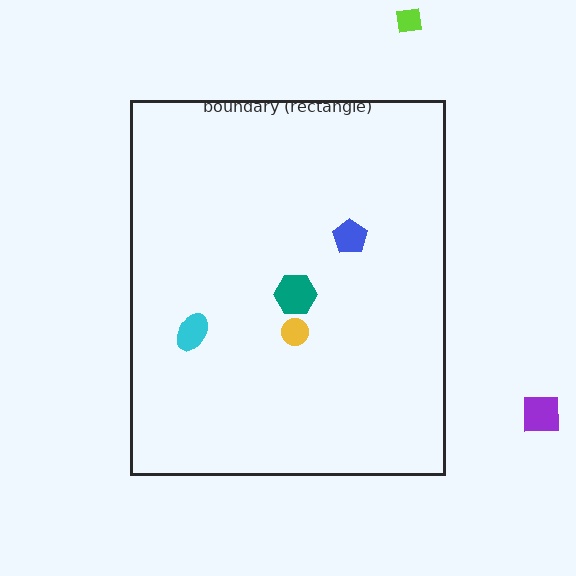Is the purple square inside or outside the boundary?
Outside.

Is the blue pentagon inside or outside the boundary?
Inside.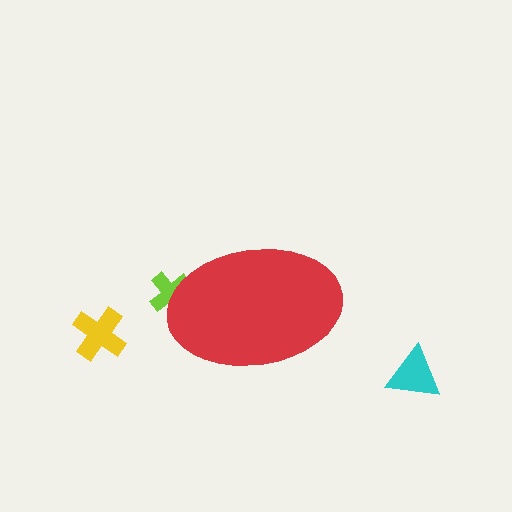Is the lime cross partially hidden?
Yes, the lime cross is partially hidden behind the red ellipse.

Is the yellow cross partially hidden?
No, the yellow cross is fully visible.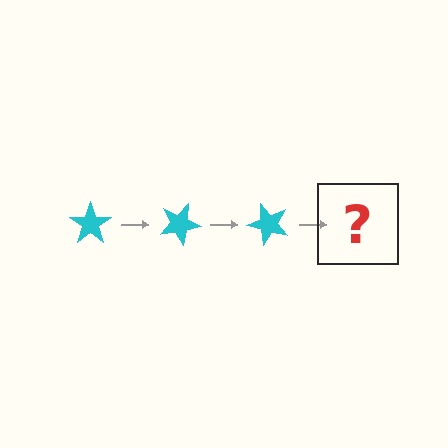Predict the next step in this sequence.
The next step is a cyan star rotated 75 degrees.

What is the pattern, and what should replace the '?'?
The pattern is that the star rotates 25 degrees each step. The '?' should be a cyan star rotated 75 degrees.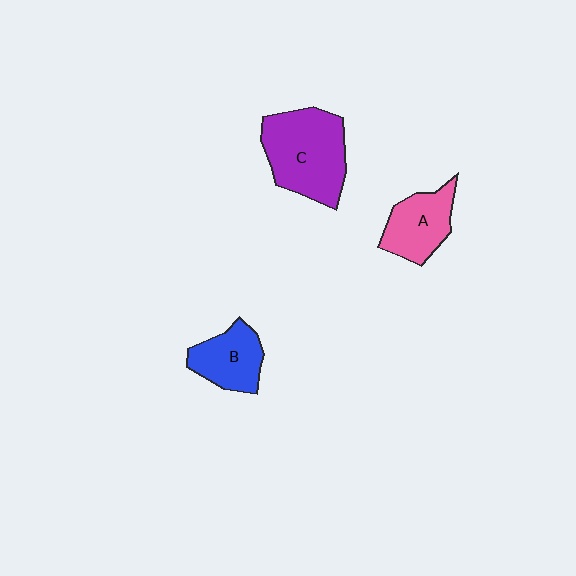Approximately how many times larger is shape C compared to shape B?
Approximately 1.7 times.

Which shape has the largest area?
Shape C (purple).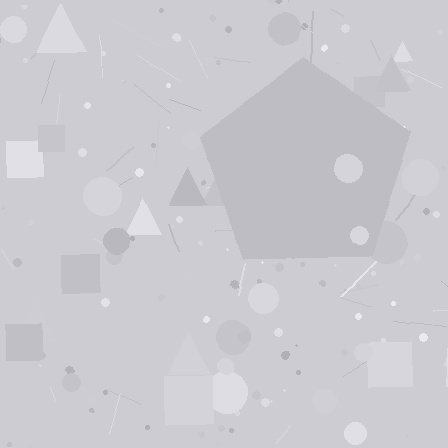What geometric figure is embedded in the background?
A pentagon is embedded in the background.